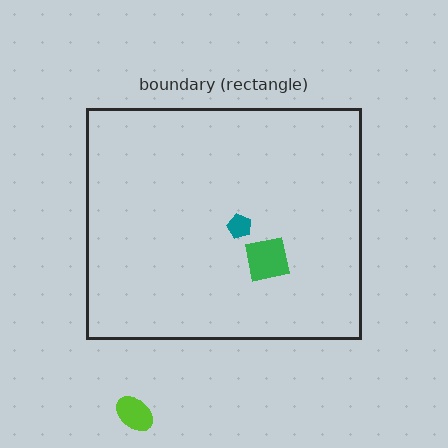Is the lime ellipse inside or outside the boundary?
Outside.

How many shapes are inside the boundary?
2 inside, 1 outside.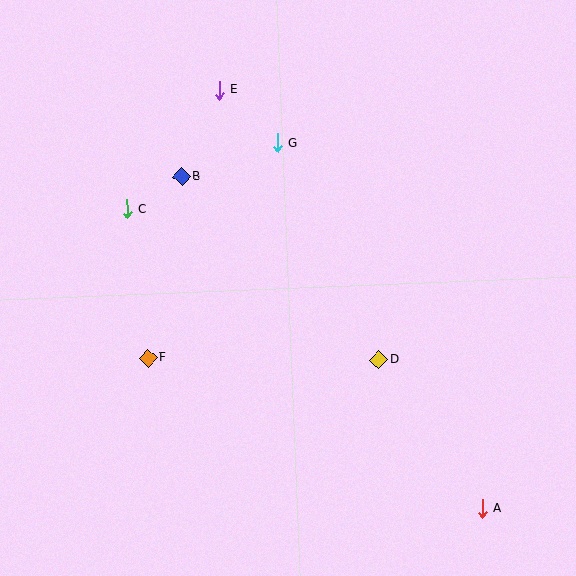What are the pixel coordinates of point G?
Point G is at (277, 143).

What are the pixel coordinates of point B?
Point B is at (182, 176).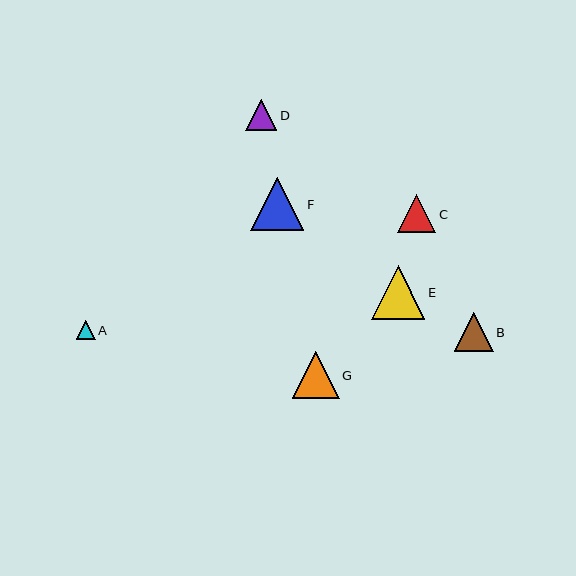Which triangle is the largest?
Triangle E is the largest with a size of approximately 54 pixels.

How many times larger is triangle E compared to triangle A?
Triangle E is approximately 2.8 times the size of triangle A.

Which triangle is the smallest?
Triangle A is the smallest with a size of approximately 19 pixels.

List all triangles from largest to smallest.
From largest to smallest: E, F, G, B, C, D, A.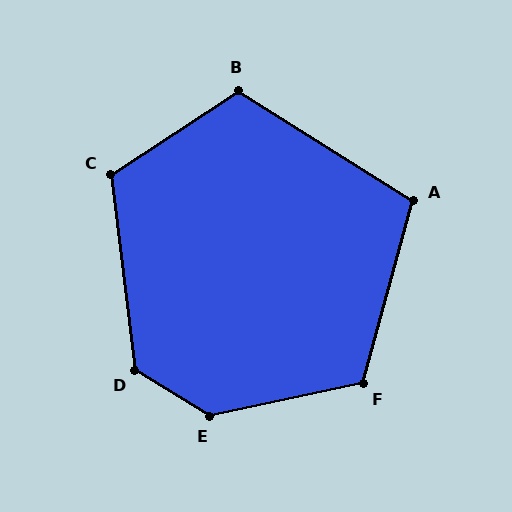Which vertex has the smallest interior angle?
A, at approximately 107 degrees.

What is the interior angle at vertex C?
Approximately 116 degrees (obtuse).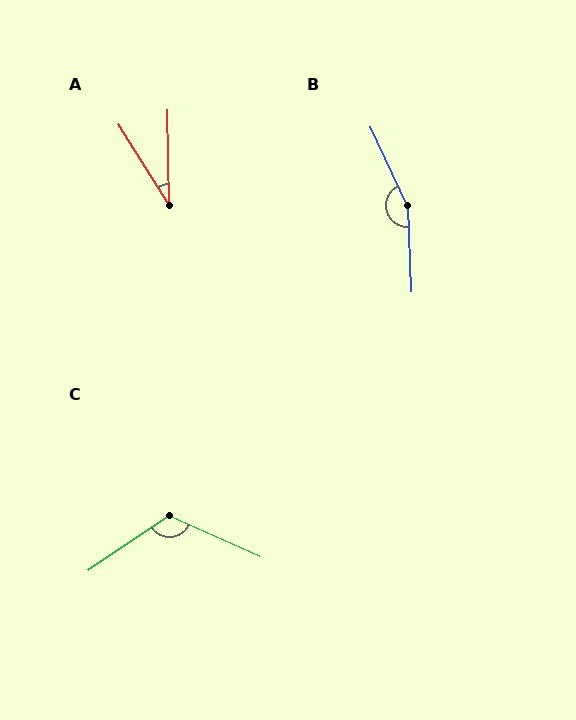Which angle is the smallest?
A, at approximately 31 degrees.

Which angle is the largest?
B, at approximately 157 degrees.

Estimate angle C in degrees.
Approximately 122 degrees.